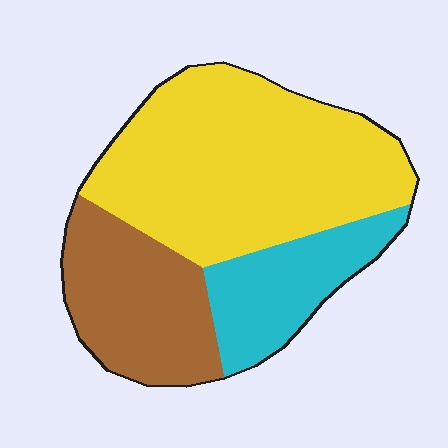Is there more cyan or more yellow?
Yellow.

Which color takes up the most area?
Yellow, at roughly 55%.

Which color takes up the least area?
Cyan, at roughly 20%.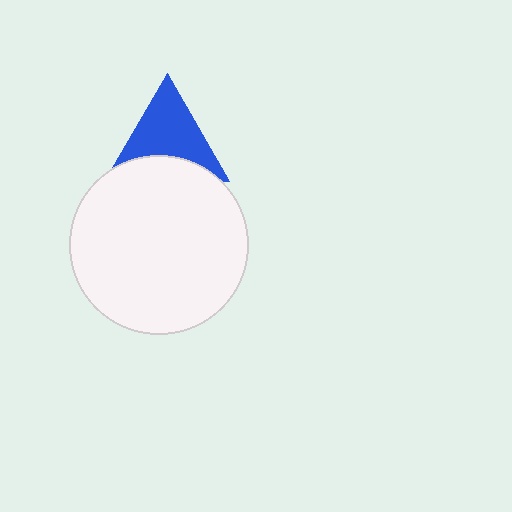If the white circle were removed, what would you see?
You would see the complete blue triangle.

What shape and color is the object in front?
The object in front is a white circle.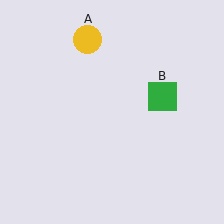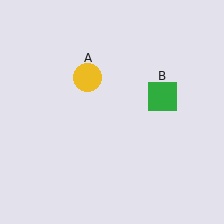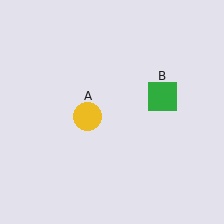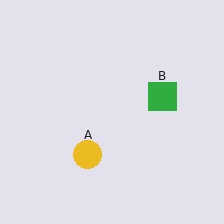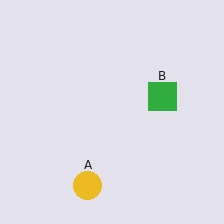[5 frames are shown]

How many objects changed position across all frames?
1 object changed position: yellow circle (object A).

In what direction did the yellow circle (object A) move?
The yellow circle (object A) moved down.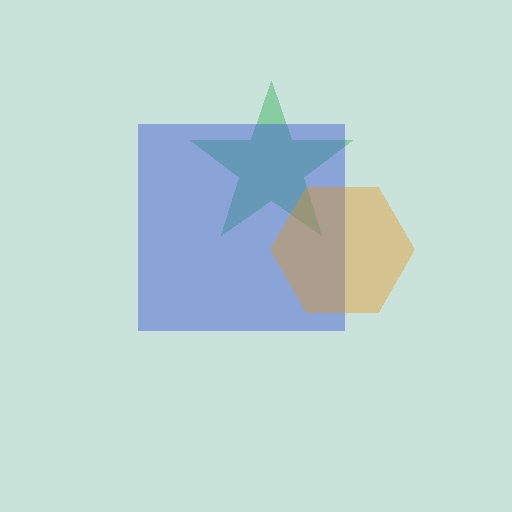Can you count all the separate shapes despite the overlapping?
Yes, there are 3 separate shapes.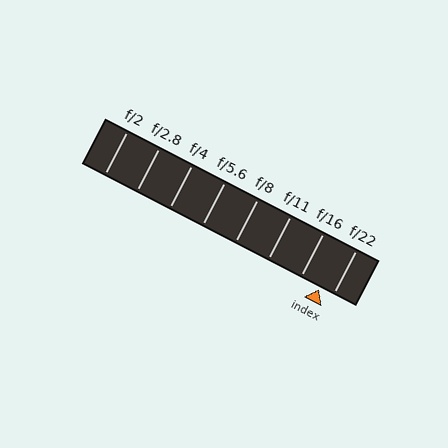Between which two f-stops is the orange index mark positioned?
The index mark is between f/16 and f/22.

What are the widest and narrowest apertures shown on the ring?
The widest aperture shown is f/2 and the narrowest is f/22.